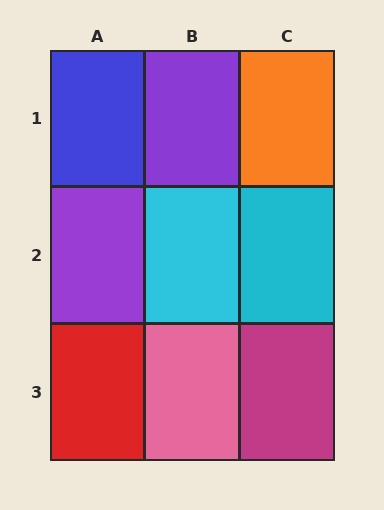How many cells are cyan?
2 cells are cyan.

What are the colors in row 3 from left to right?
Red, pink, magenta.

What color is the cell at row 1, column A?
Blue.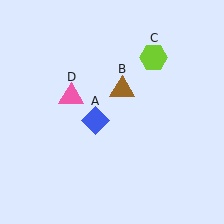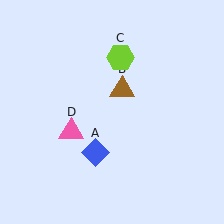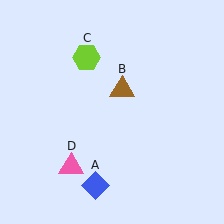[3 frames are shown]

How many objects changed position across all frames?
3 objects changed position: blue diamond (object A), lime hexagon (object C), pink triangle (object D).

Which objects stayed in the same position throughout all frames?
Brown triangle (object B) remained stationary.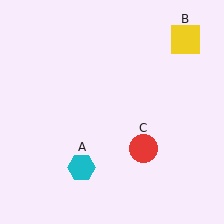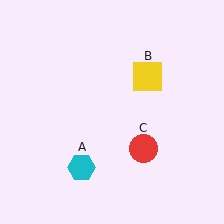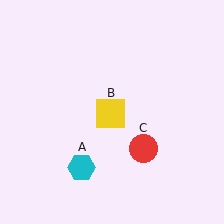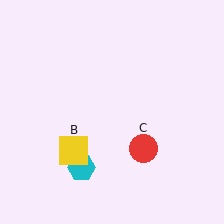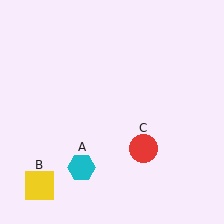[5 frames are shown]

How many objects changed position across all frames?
1 object changed position: yellow square (object B).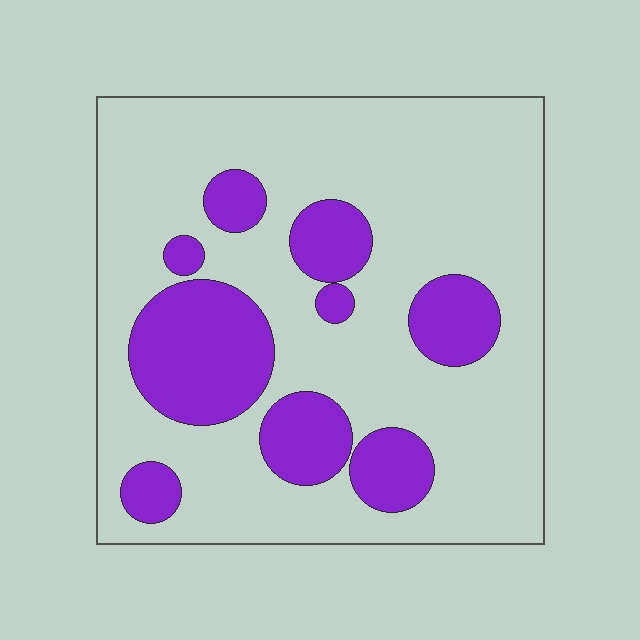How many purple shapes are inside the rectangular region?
9.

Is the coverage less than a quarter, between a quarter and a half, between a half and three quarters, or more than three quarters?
Between a quarter and a half.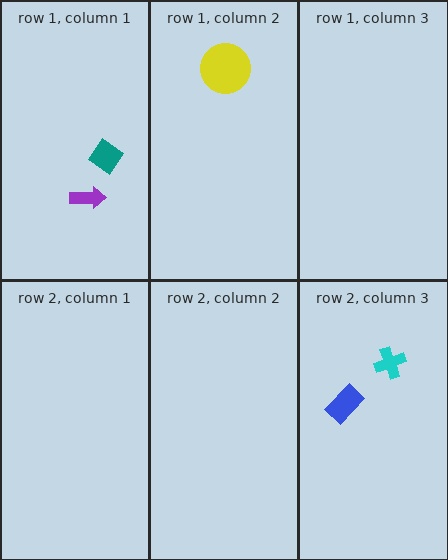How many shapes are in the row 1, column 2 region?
1.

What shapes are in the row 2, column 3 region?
The blue rectangle, the cyan cross.